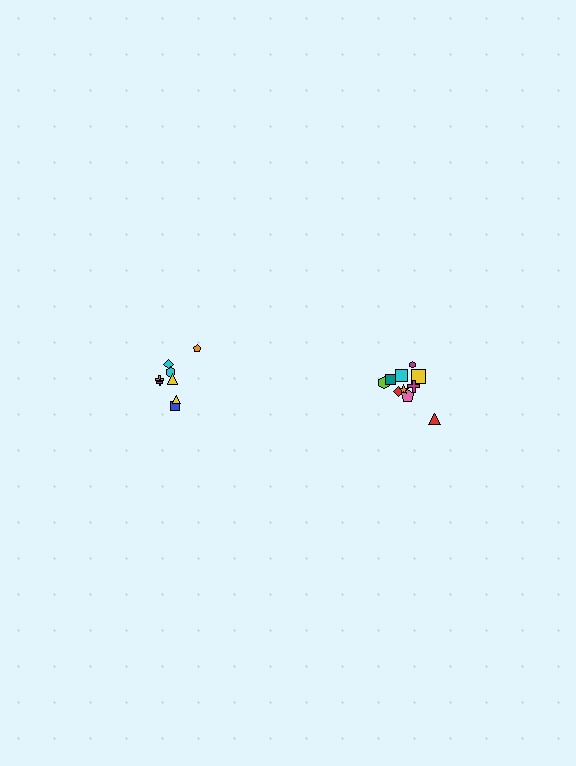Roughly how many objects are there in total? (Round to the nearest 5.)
Roughly 20 objects in total.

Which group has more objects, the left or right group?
The right group.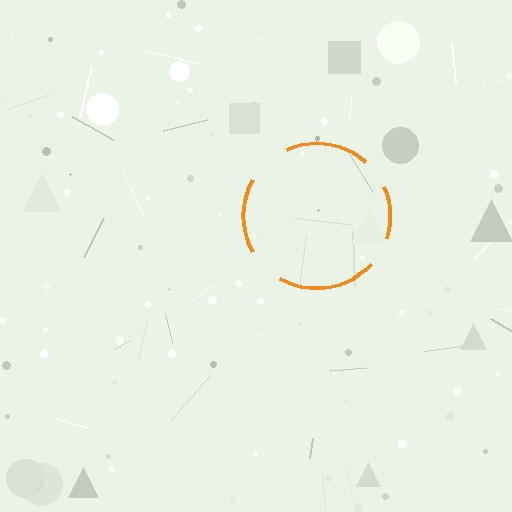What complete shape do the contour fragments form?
The contour fragments form a circle.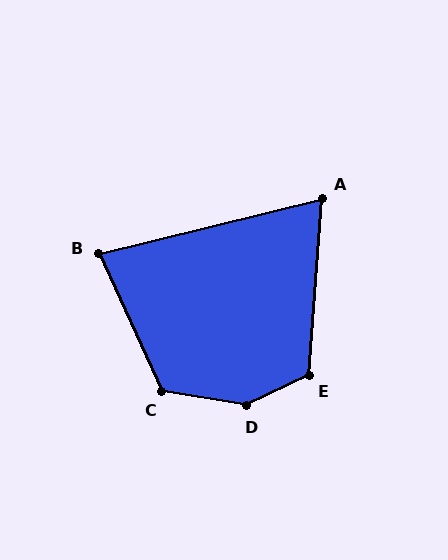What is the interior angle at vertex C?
Approximately 124 degrees (obtuse).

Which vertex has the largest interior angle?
D, at approximately 144 degrees.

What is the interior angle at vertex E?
Approximately 120 degrees (obtuse).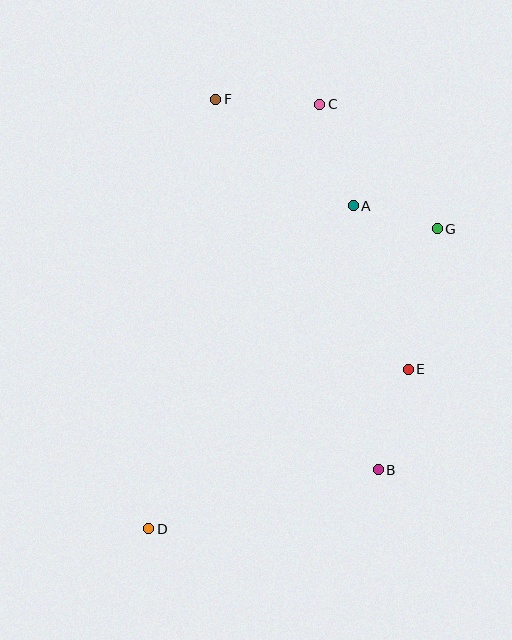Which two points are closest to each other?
Points A and G are closest to each other.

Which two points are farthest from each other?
Points C and D are farthest from each other.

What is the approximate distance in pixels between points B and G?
The distance between B and G is approximately 248 pixels.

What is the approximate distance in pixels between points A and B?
The distance between A and B is approximately 265 pixels.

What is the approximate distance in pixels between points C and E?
The distance between C and E is approximately 279 pixels.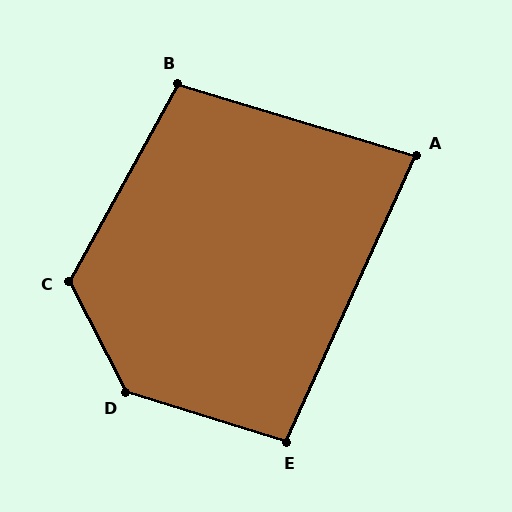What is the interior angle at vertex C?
Approximately 124 degrees (obtuse).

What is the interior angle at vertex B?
Approximately 102 degrees (obtuse).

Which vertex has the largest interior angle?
D, at approximately 134 degrees.